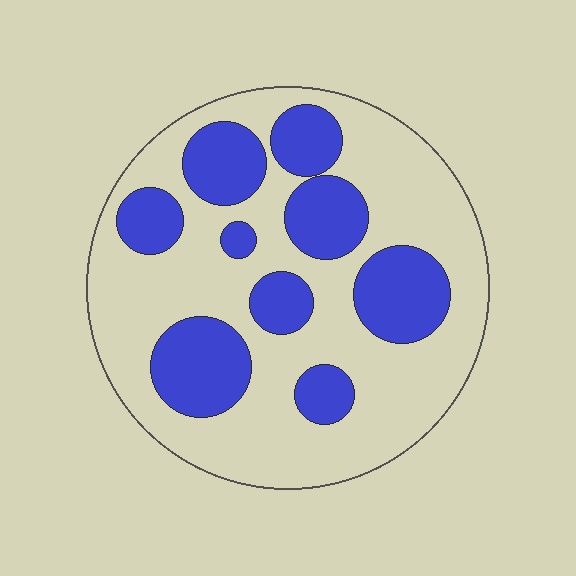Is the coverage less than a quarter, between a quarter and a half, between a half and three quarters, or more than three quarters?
Between a quarter and a half.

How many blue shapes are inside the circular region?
9.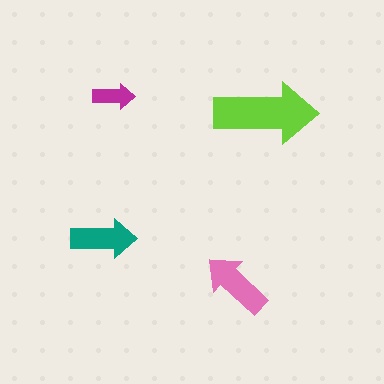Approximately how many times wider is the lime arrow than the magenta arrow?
About 2.5 times wider.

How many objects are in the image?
There are 4 objects in the image.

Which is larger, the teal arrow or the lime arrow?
The lime one.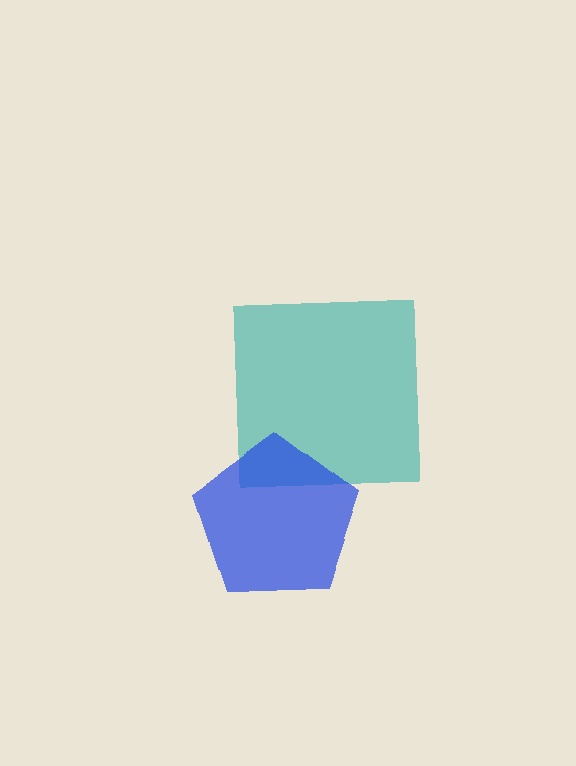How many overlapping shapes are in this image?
There are 2 overlapping shapes in the image.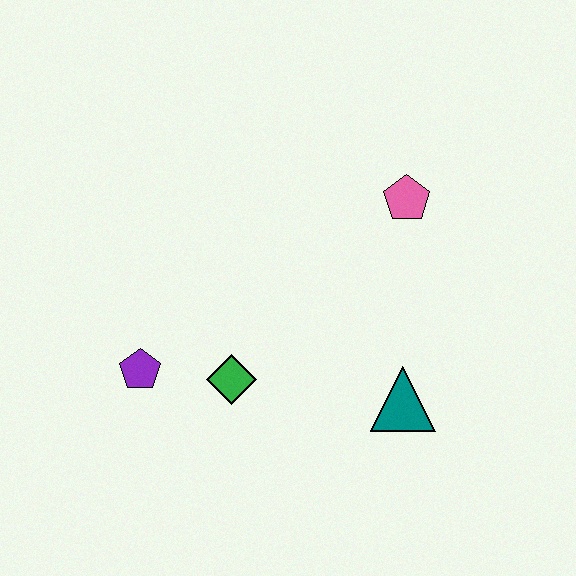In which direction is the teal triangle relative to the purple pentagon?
The teal triangle is to the right of the purple pentagon.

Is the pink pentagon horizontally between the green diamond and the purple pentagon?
No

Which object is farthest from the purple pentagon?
The pink pentagon is farthest from the purple pentagon.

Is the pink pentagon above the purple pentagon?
Yes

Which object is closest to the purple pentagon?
The green diamond is closest to the purple pentagon.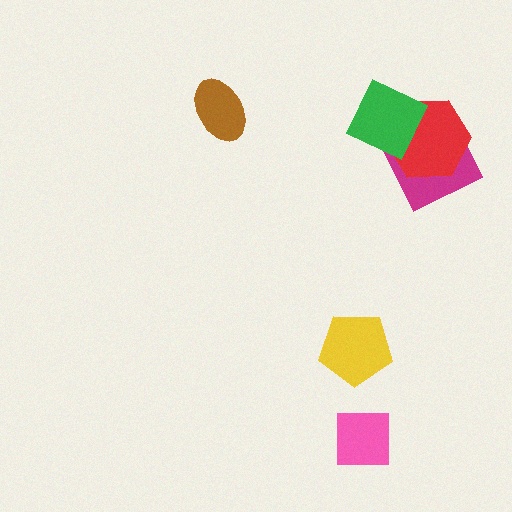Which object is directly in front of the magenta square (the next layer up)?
The red hexagon is directly in front of the magenta square.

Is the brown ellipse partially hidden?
No, no other shape covers it.